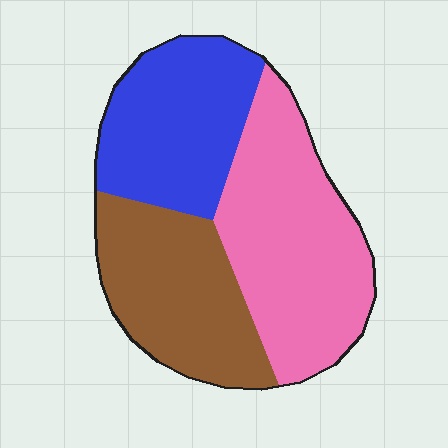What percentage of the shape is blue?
Blue takes up about one third (1/3) of the shape.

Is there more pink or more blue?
Pink.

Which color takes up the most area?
Pink, at roughly 40%.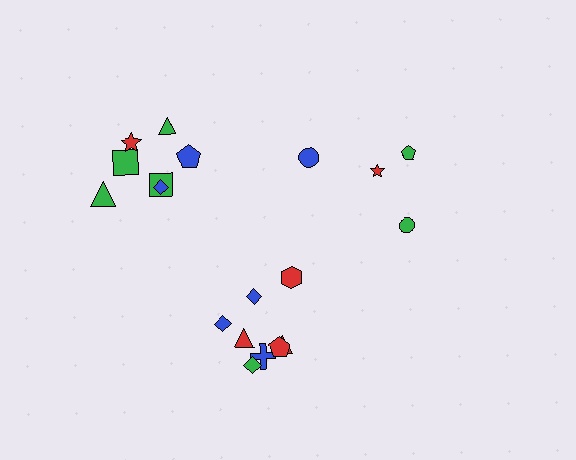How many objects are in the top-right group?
There are 4 objects.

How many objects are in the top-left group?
There are 7 objects.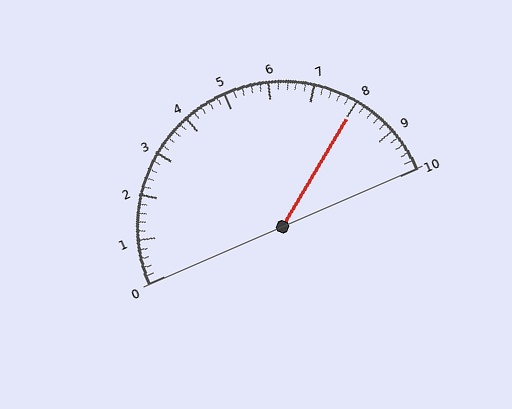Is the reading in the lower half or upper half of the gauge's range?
The reading is in the upper half of the range (0 to 10).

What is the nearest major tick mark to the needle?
The nearest major tick mark is 8.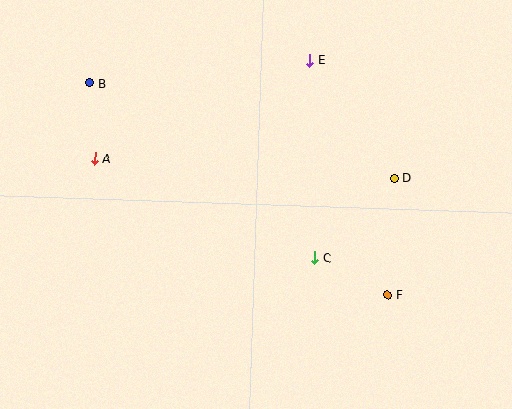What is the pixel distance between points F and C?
The distance between F and C is 82 pixels.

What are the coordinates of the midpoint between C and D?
The midpoint between C and D is at (354, 218).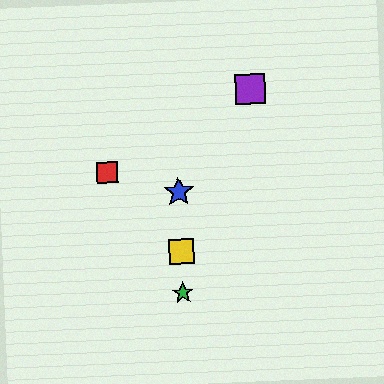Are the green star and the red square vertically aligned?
No, the green star is at x≈183 and the red square is at x≈107.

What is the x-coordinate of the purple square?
The purple square is at x≈251.